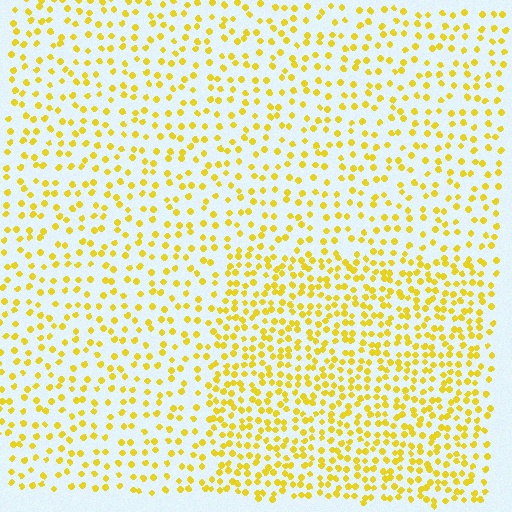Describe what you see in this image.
The image contains small yellow elements arranged at two different densities. A rectangle-shaped region is visible where the elements are more densely packed than the surrounding area.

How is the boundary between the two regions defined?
The boundary is defined by a change in element density (approximately 1.8x ratio). All elements are the same color, size, and shape.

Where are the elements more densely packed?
The elements are more densely packed inside the rectangle boundary.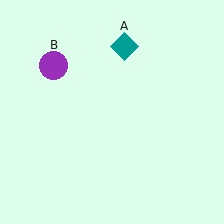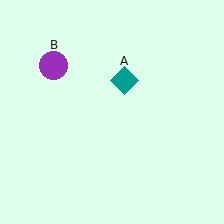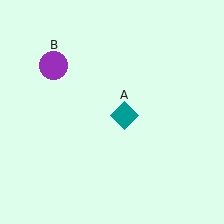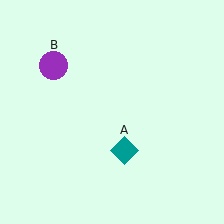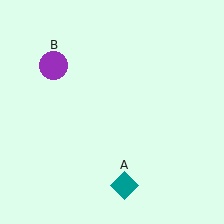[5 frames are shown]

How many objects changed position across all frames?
1 object changed position: teal diamond (object A).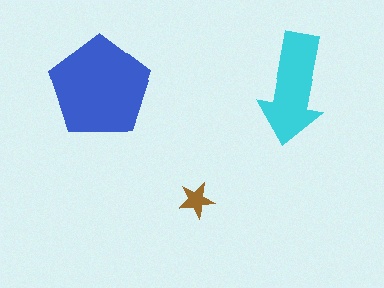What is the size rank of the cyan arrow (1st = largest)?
2nd.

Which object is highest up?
The blue pentagon is topmost.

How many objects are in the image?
There are 3 objects in the image.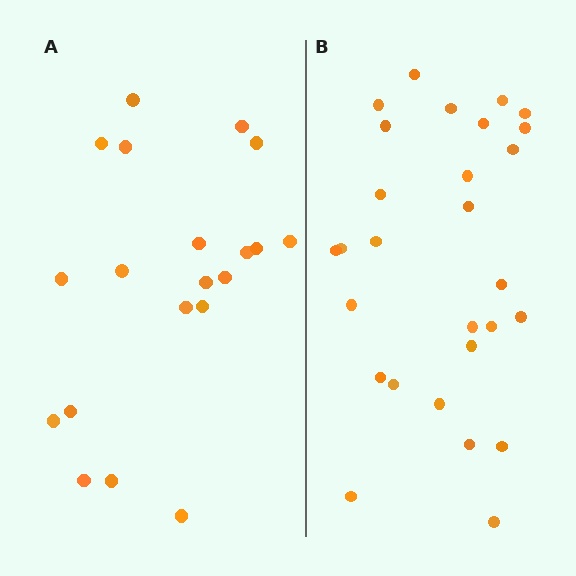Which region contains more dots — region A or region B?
Region B (the right region) has more dots.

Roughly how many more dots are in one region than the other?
Region B has roughly 8 or so more dots than region A.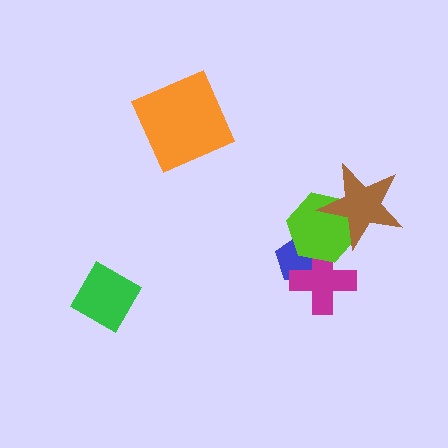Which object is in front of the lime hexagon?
The brown star is in front of the lime hexagon.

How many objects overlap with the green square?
0 objects overlap with the green square.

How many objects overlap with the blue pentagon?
2 objects overlap with the blue pentagon.